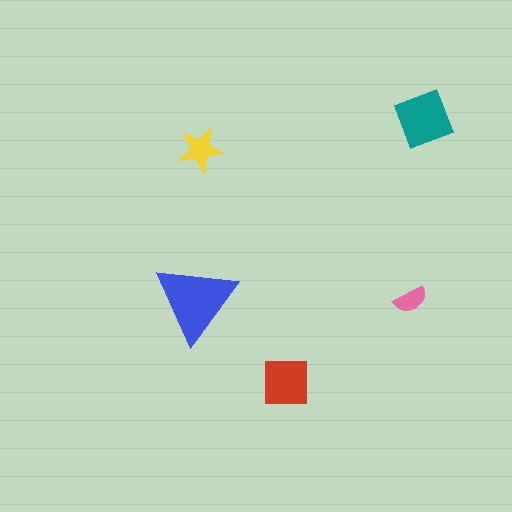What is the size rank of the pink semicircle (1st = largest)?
5th.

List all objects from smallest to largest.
The pink semicircle, the yellow star, the red square, the teal square, the blue triangle.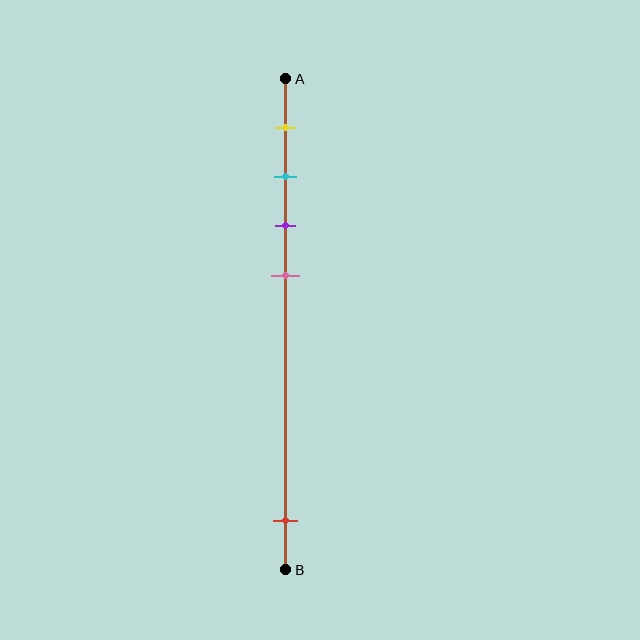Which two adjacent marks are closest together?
The cyan and purple marks are the closest adjacent pair.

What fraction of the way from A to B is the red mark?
The red mark is approximately 90% (0.9) of the way from A to B.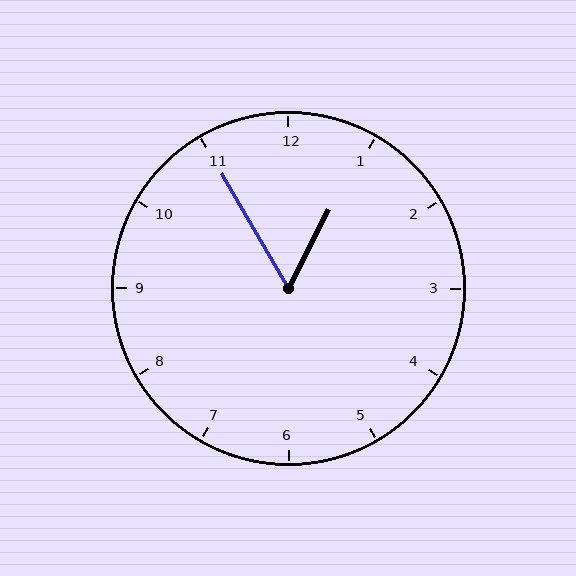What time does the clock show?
12:55.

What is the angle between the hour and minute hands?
Approximately 58 degrees.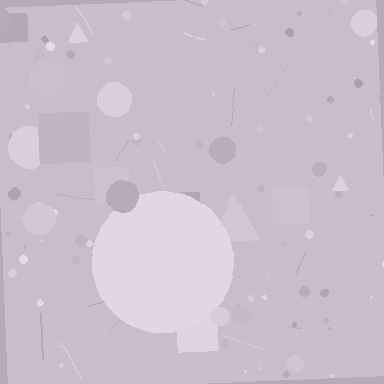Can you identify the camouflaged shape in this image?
The camouflaged shape is a circle.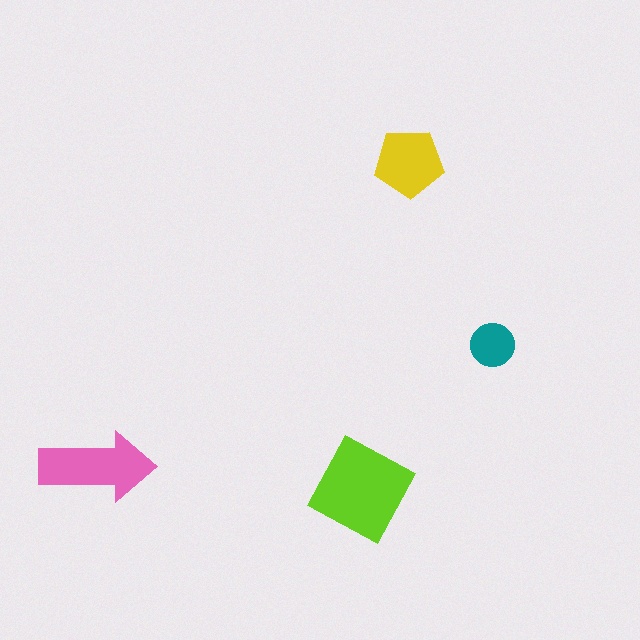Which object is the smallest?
The teal circle.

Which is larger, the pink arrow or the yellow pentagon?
The pink arrow.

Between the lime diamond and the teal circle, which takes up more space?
The lime diamond.